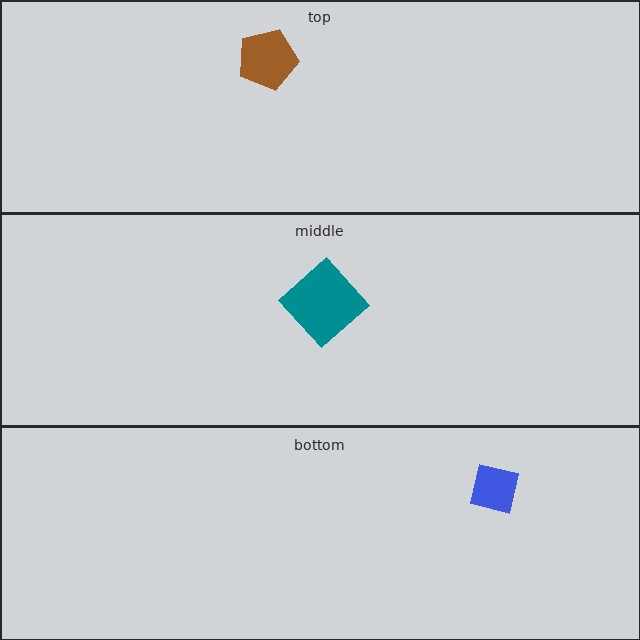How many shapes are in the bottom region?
1.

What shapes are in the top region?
The brown pentagon.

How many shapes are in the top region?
1.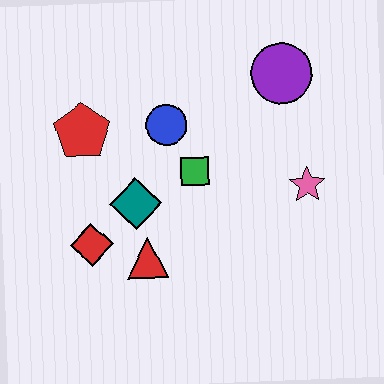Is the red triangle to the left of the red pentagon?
No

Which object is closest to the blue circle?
The green square is closest to the blue circle.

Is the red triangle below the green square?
Yes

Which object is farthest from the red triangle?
The purple circle is farthest from the red triangle.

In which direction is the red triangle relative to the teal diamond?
The red triangle is below the teal diamond.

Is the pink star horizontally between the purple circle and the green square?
No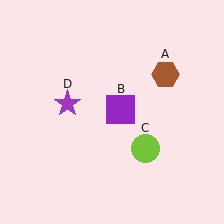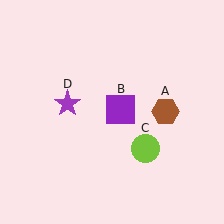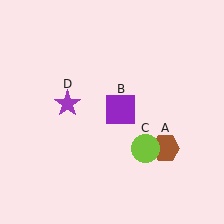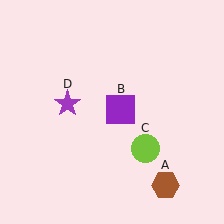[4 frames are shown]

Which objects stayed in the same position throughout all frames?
Purple square (object B) and lime circle (object C) and purple star (object D) remained stationary.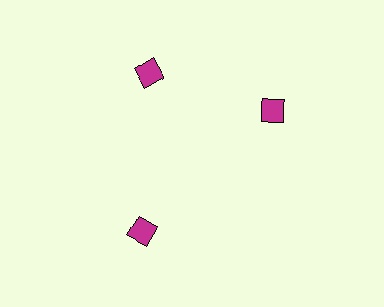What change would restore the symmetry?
The symmetry would be restored by rotating it back into even spacing with its neighbors so that all 3 diamonds sit at equal angles and equal distance from the center.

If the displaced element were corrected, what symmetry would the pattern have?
It would have 3-fold rotational symmetry — the pattern would map onto itself every 120 degrees.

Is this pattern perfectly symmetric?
No. The 3 magenta diamonds are arranged in a ring, but one element near the 3 o'clock position is rotated out of alignment along the ring, breaking the 3-fold rotational symmetry.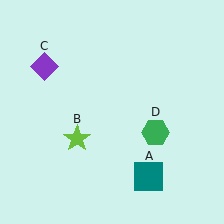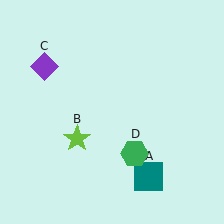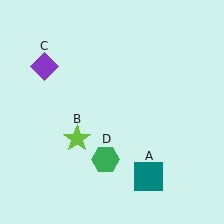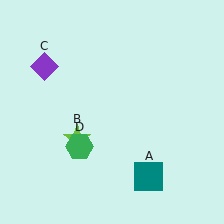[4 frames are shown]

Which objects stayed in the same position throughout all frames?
Teal square (object A) and lime star (object B) and purple diamond (object C) remained stationary.